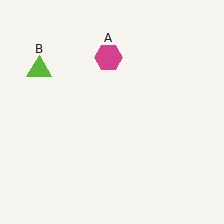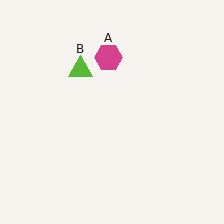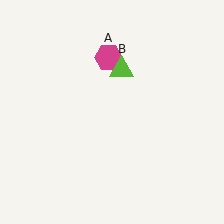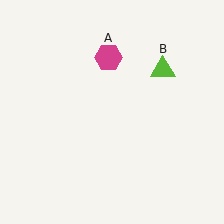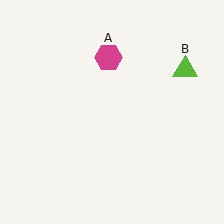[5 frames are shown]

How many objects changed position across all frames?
1 object changed position: lime triangle (object B).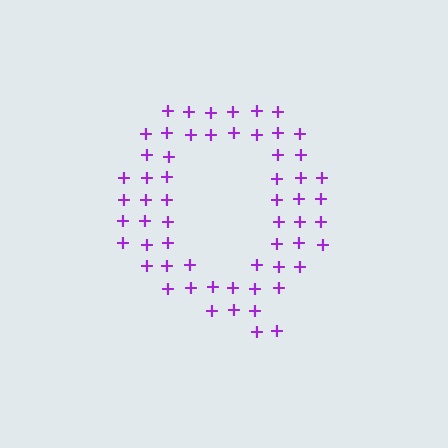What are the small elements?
The small elements are plus signs.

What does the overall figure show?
The overall figure shows the letter Q.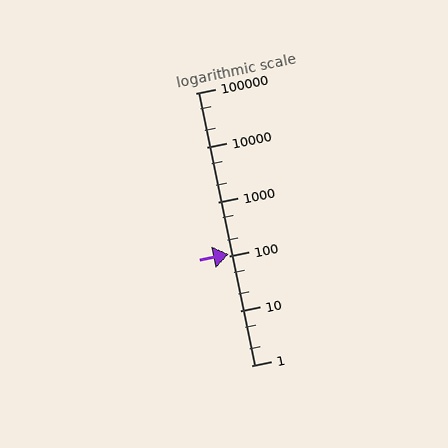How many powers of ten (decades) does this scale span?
The scale spans 5 decades, from 1 to 100000.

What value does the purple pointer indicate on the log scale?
The pointer indicates approximately 110.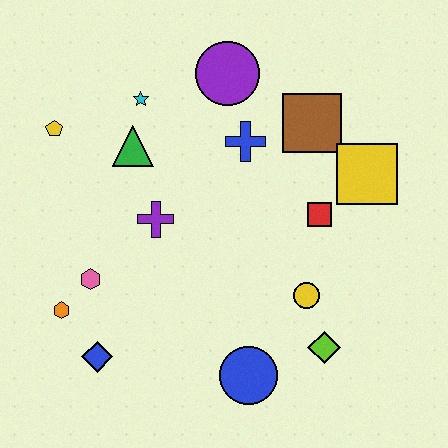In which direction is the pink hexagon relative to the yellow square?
The pink hexagon is to the left of the yellow square.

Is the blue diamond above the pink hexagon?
No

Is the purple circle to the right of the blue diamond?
Yes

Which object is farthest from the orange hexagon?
The yellow square is farthest from the orange hexagon.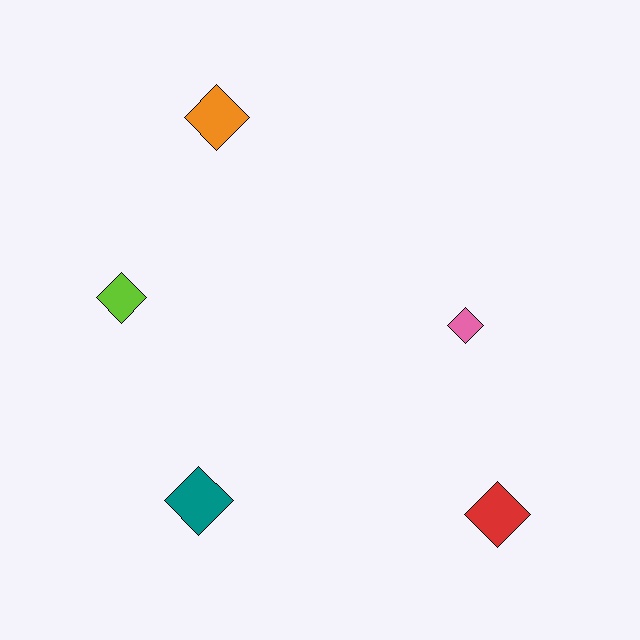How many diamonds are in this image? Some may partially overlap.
There are 5 diamonds.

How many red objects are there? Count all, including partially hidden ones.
There is 1 red object.